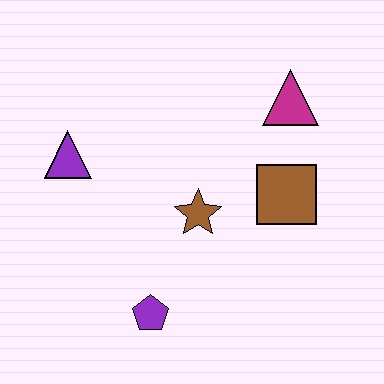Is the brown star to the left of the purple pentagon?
No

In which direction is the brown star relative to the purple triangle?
The brown star is to the right of the purple triangle.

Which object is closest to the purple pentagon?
The brown star is closest to the purple pentagon.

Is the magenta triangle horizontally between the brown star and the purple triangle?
No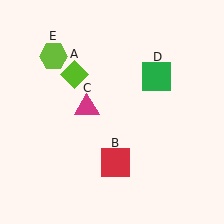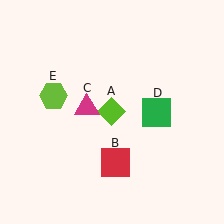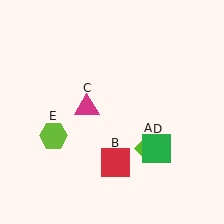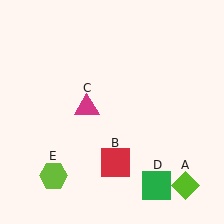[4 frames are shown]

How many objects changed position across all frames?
3 objects changed position: lime diamond (object A), green square (object D), lime hexagon (object E).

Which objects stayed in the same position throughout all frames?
Red square (object B) and magenta triangle (object C) remained stationary.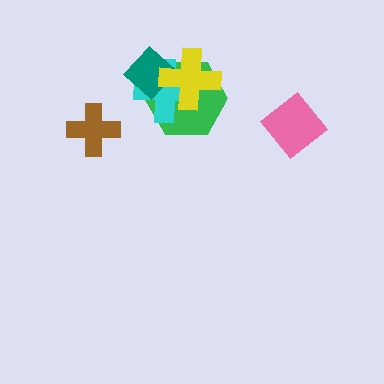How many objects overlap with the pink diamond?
0 objects overlap with the pink diamond.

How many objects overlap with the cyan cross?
3 objects overlap with the cyan cross.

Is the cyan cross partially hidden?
Yes, it is partially covered by another shape.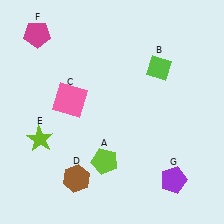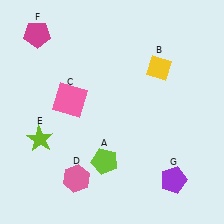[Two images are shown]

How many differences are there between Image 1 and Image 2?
There are 2 differences between the two images.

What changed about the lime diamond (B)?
In Image 1, B is lime. In Image 2, it changed to yellow.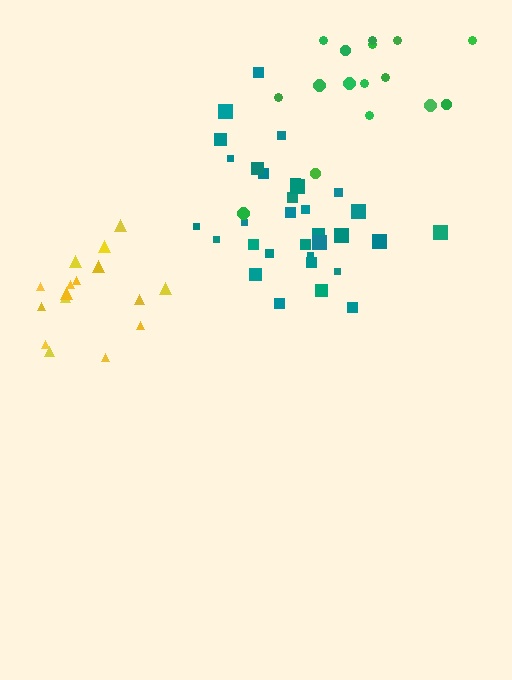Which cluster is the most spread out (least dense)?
Green.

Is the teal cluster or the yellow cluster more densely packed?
Teal.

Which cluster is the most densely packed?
Teal.